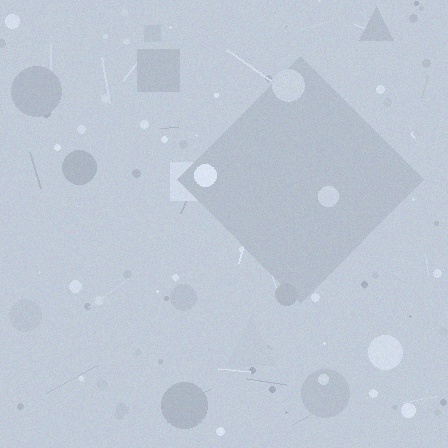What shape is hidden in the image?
A diamond is hidden in the image.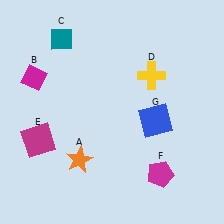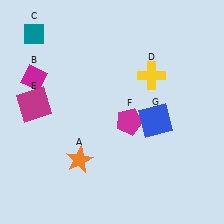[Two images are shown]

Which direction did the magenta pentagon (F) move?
The magenta pentagon (F) moved up.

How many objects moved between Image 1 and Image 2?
3 objects moved between the two images.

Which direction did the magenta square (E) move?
The magenta square (E) moved up.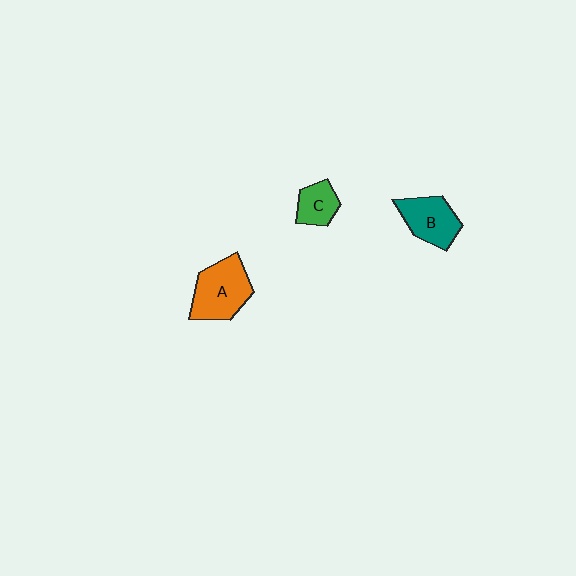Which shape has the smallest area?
Shape C (green).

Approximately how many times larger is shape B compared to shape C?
Approximately 1.6 times.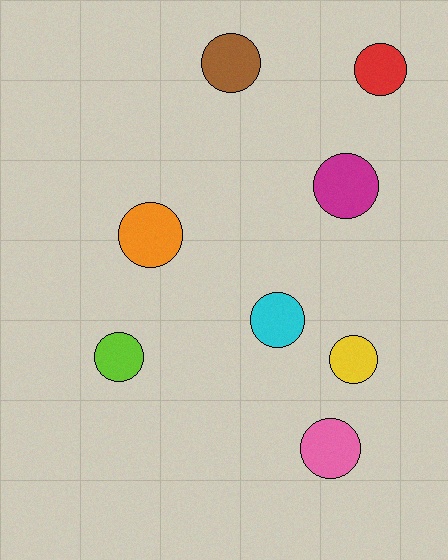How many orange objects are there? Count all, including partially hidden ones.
There is 1 orange object.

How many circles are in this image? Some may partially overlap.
There are 8 circles.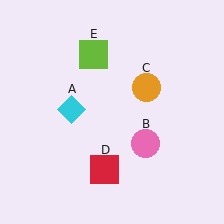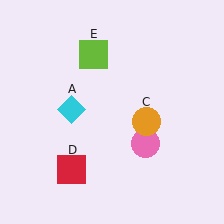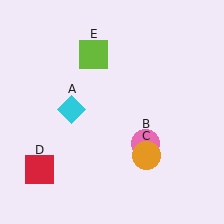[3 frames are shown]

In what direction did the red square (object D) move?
The red square (object D) moved left.